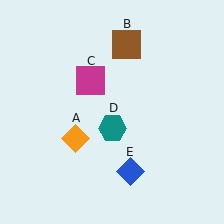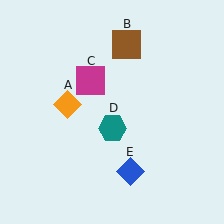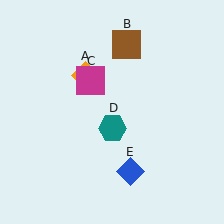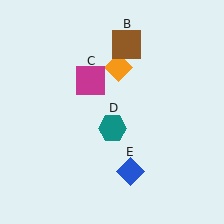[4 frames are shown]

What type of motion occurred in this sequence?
The orange diamond (object A) rotated clockwise around the center of the scene.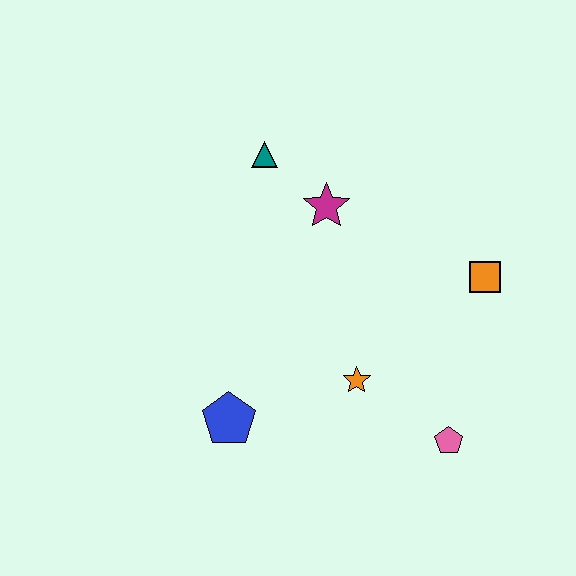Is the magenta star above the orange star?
Yes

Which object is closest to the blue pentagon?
The orange star is closest to the blue pentagon.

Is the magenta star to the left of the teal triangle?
No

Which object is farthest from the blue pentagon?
The orange square is farthest from the blue pentagon.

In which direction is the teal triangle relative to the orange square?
The teal triangle is to the left of the orange square.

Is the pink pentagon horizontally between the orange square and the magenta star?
Yes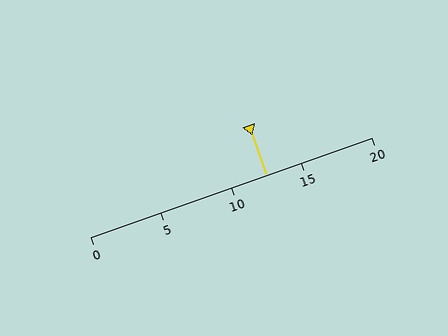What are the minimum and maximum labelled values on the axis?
The axis runs from 0 to 20.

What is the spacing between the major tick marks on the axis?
The major ticks are spaced 5 apart.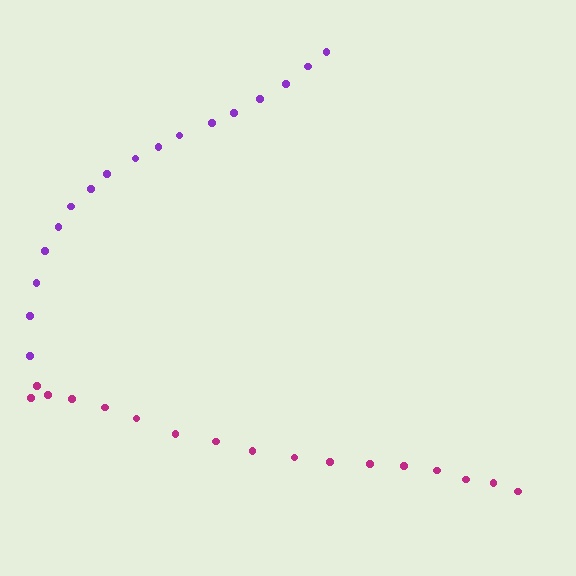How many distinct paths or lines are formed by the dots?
There are 2 distinct paths.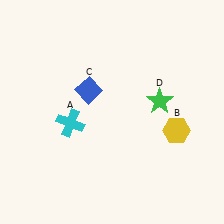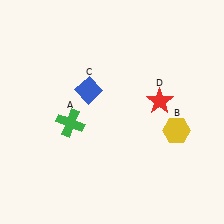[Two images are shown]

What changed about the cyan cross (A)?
In Image 1, A is cyan. In Image 2, it changed to green.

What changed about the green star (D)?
In Image 1, D is green. In Image 2, it changed to red.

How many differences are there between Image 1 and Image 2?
There are 2 differences between the two images.